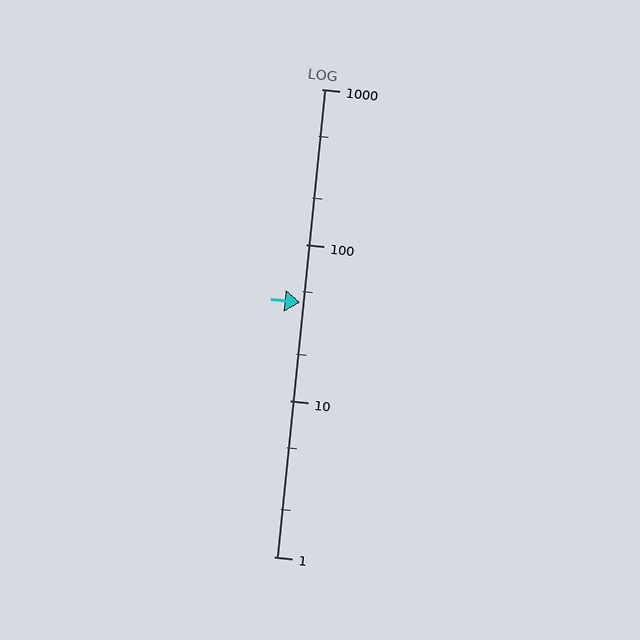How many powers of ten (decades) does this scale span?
The scale spans 3 decades, from 1 to 1000.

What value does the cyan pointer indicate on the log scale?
The pointer indicates approximately 43.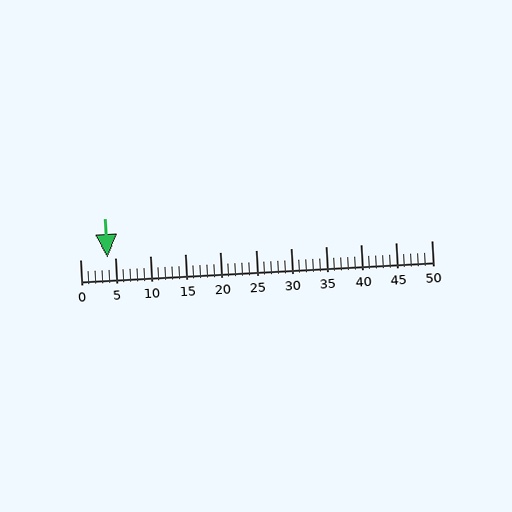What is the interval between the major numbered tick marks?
The major tick marks are spaced 5 units apart.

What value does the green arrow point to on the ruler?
The green arrow points to approximately 4.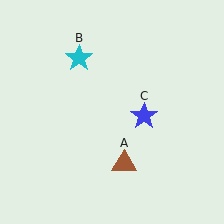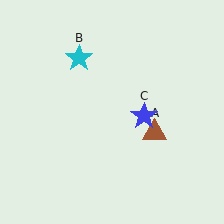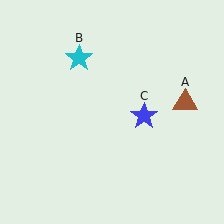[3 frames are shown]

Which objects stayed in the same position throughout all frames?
Cyan star (object B) and blue star (object C) remained stationary.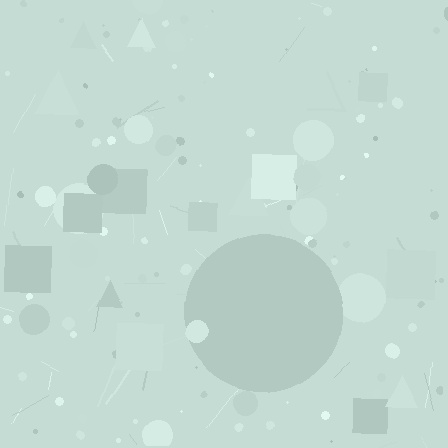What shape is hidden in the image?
A circle is hidden in the image.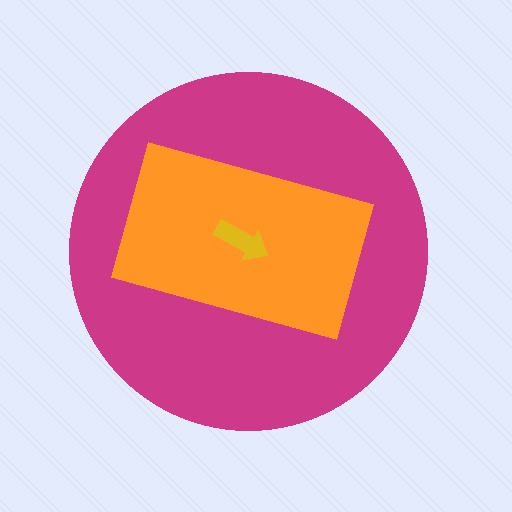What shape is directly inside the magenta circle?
The orange rectangle.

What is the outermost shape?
The magenta circle.